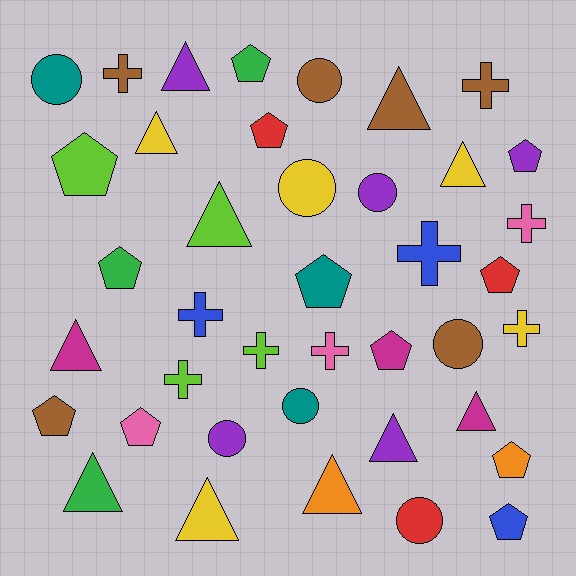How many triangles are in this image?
There are 11 triangles.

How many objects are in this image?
There are 40 objects.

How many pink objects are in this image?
There are 3 pink objects.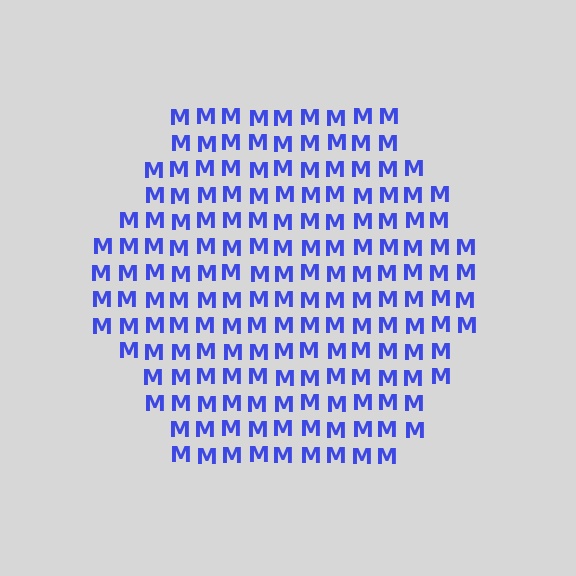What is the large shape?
The large shape is a hexagon.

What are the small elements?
The small elements are letter M's.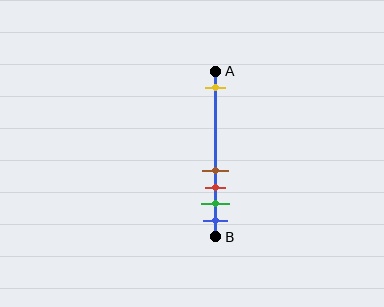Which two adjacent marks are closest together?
The brown and red marks are the closest adjacent pair.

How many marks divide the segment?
There are 5 marks dividing the segment.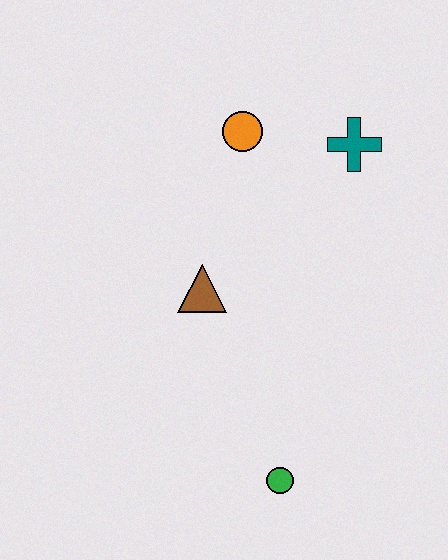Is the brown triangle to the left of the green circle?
Yes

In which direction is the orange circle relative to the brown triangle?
The orange circle is above the brown triangle.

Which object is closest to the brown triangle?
The orange circle is closest to the brown triangle.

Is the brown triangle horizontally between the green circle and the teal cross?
No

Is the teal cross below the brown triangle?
No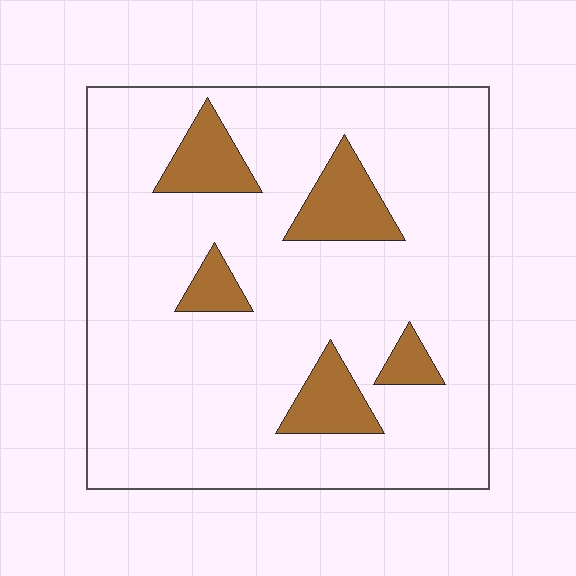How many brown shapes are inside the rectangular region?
5.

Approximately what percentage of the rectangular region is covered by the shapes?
Approximately 15%.